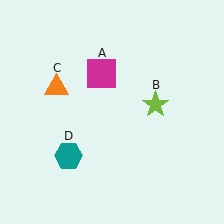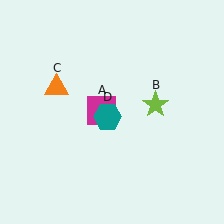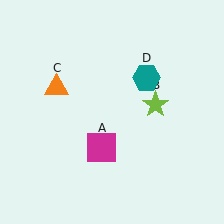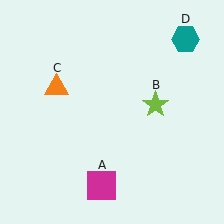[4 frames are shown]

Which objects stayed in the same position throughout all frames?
Lime star (object B) and orange triangle (object C) remained stationary.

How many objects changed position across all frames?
2 objects changed position: magenta square (object A), teal hexagon (object D).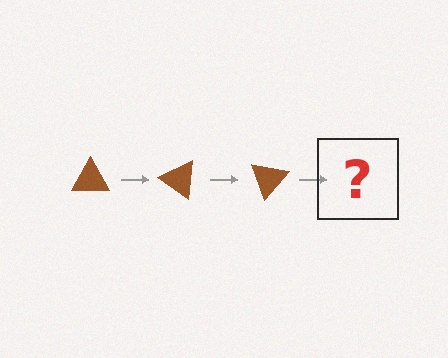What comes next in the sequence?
The next element should be a brown triangle rotated 105 degrees.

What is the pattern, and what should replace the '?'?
The pattern is that the triangle rotates 35 degrees each step. The '?' should be a brown triangle rotated 105 degrees.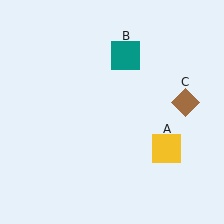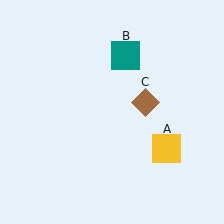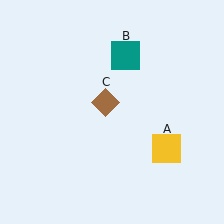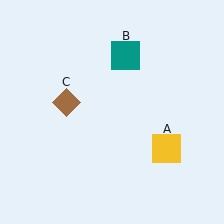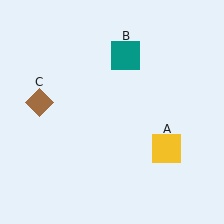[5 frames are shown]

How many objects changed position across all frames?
1 object changed position: brown diamond (object C).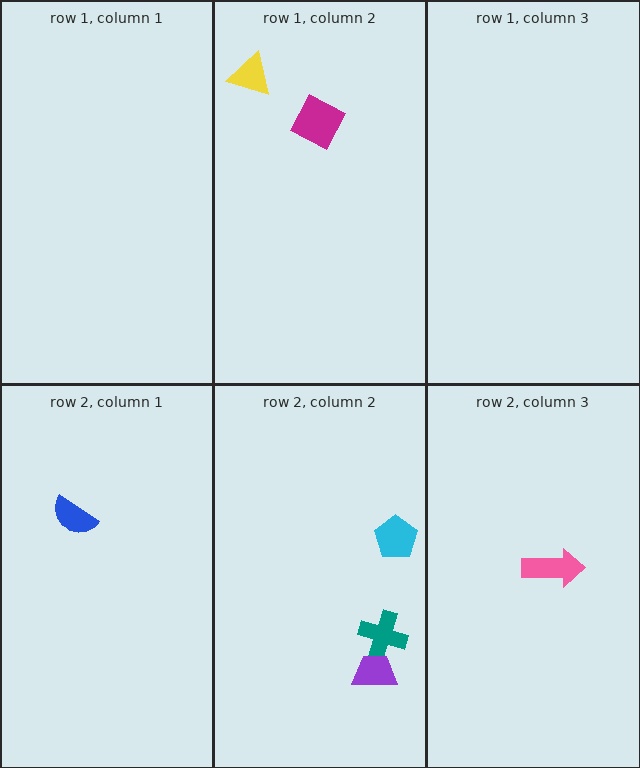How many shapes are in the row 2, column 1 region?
1.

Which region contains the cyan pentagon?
The row 2, column 2 region.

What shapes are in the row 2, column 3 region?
The pink arrow.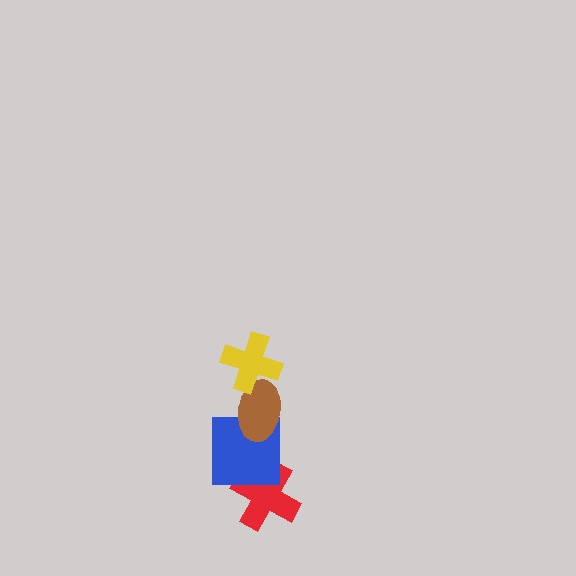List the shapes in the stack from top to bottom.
From top to bottom: the yellow cross, the brown ellipse, the blue square, the red cross.